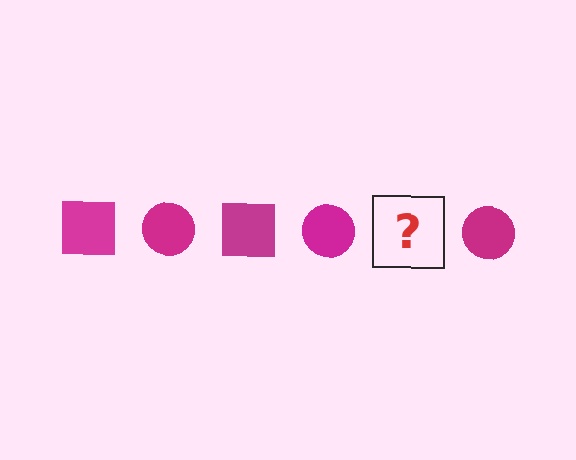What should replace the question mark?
The question mark should be replaced with a magenta square.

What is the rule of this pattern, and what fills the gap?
The rule is that the pattern cycles through square, circle shapes in magenta. The gap should be filled with a magenta square.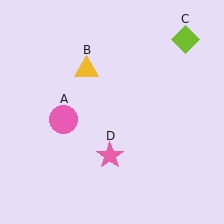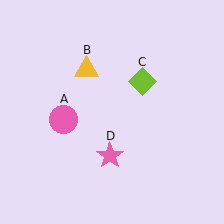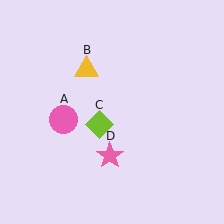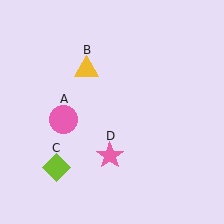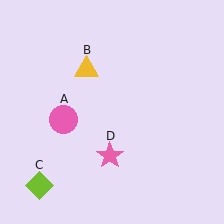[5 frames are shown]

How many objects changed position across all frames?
1 object changed position: lime diamond (object C).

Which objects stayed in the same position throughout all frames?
Pink circle (object A) and yellow triangle (object B) and pink star (object D) remained stationary.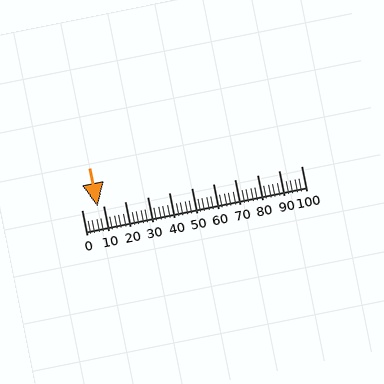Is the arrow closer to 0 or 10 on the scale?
The arrow is closer to 10.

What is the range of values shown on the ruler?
The ruler shows values from 0 to 100.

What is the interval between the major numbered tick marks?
The major tick marks are spaced 10 units apart.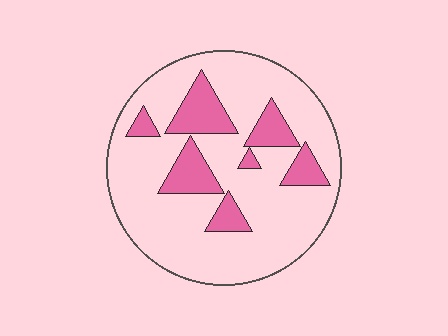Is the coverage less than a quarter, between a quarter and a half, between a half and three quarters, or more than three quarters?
Less than a quarter.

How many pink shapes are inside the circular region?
7.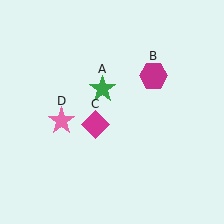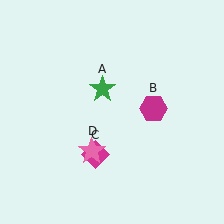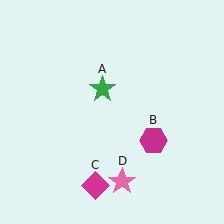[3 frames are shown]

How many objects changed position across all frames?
3 objects changed position: magenta hexagon (object B), magenta diamond (object C), pink star (object D).